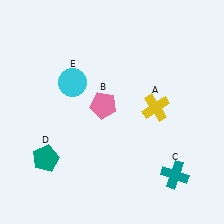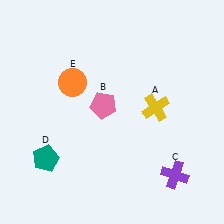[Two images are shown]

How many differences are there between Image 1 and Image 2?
There are 2 differences between the two images.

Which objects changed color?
C changed from teal to purple. E changed from cyan to orange.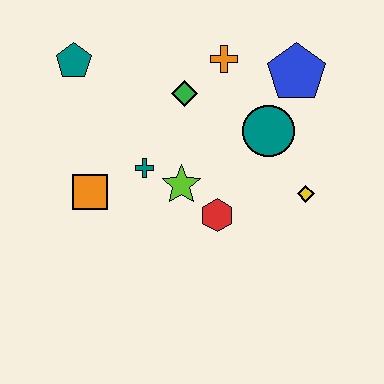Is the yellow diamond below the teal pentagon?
Yes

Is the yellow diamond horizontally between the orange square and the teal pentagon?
No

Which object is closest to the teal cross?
The lime star is closest to the teal cross.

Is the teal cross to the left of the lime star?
Yes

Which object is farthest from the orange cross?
The orange square is farthest from the orange cross.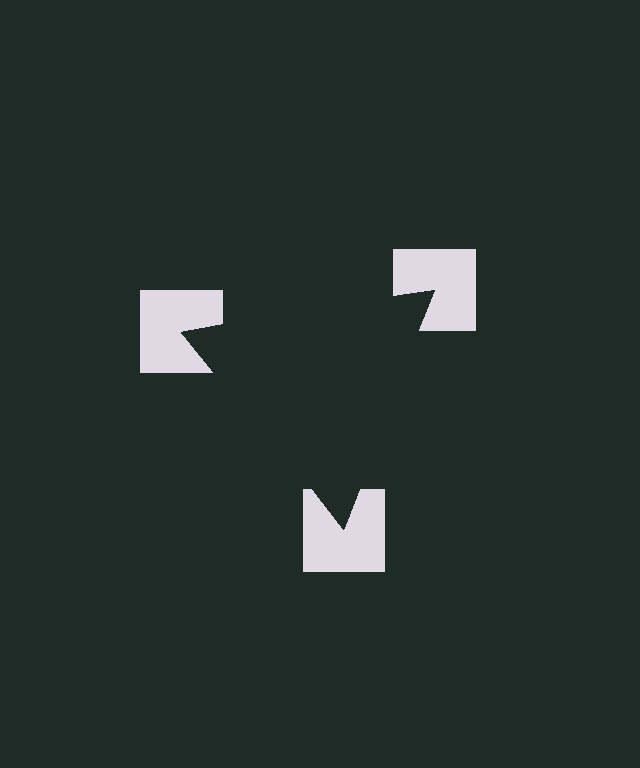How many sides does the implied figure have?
3 sides.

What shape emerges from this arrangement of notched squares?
An illusory triangle — its edges are inferred from the aligned wedge cuts in the notched squares, not physically drawn.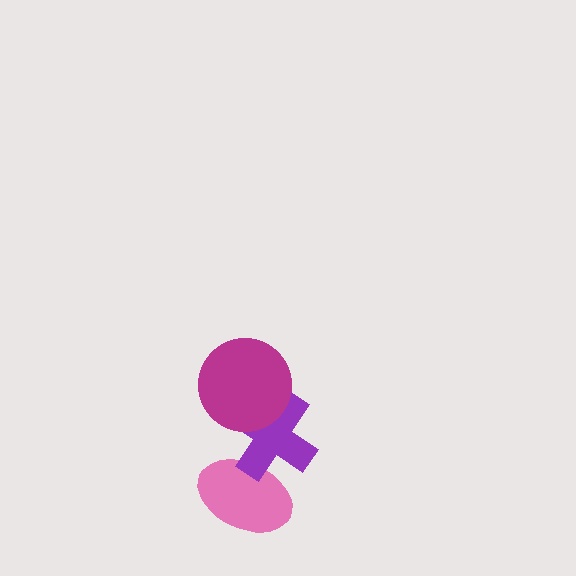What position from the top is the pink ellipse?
The pink ellipse is 3rd from the top.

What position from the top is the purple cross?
The purple cross is 2nd from the top.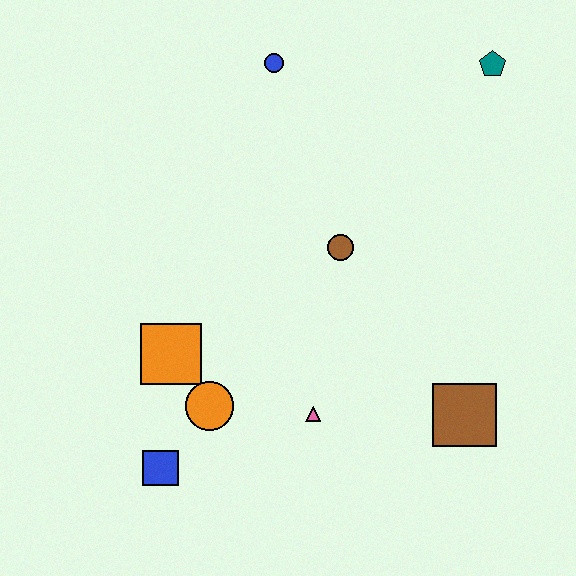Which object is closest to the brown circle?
The pink triangle is closest to the brown circle.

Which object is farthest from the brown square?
The blue circle is farthest from the brown square.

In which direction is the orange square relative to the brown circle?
The orange square is to the left of the brown circle.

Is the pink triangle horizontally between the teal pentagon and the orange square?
Yes